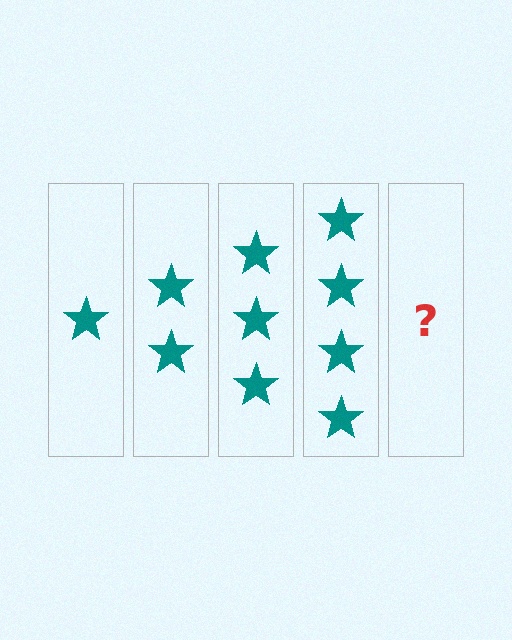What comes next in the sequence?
The next element should be 5 stars.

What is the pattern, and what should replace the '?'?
The pattern is that each step adds one more star. The '?' should be 5 stars.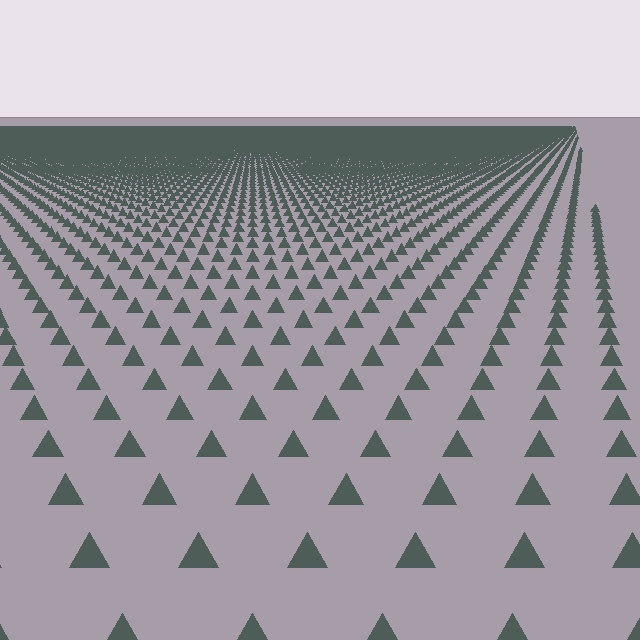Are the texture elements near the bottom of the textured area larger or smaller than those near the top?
Larger. Near the bottom, elements are closer to the viewer and appear at a bigger on-screen size.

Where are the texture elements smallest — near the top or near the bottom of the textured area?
Near the top.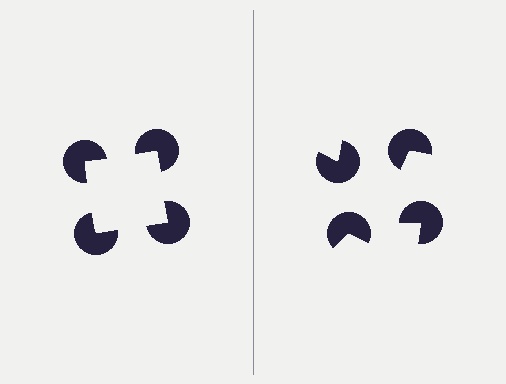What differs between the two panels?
The pac-man discs are positioned identically on both sides; only the wedge orientations differ. On the left they align to a square; on the right they are misaligned.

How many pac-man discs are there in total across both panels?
8 — 4 on each side.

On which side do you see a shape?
An illusory square appears on the left side. On the right side the wedge cuts are rotated, so no coherent shape forms.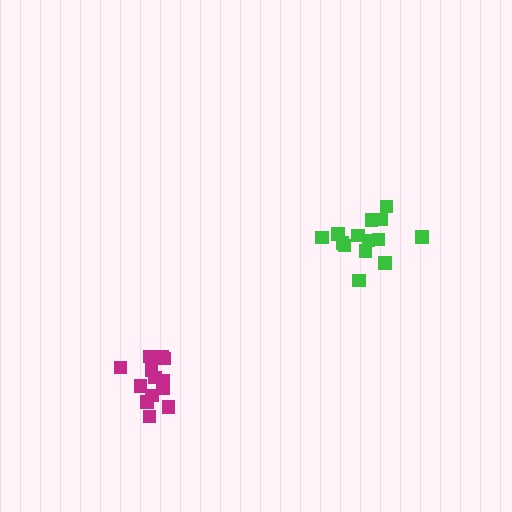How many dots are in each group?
Group 1: 14 dots, Group 2: 14 dots (28 total).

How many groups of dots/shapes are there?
There are 2 groups.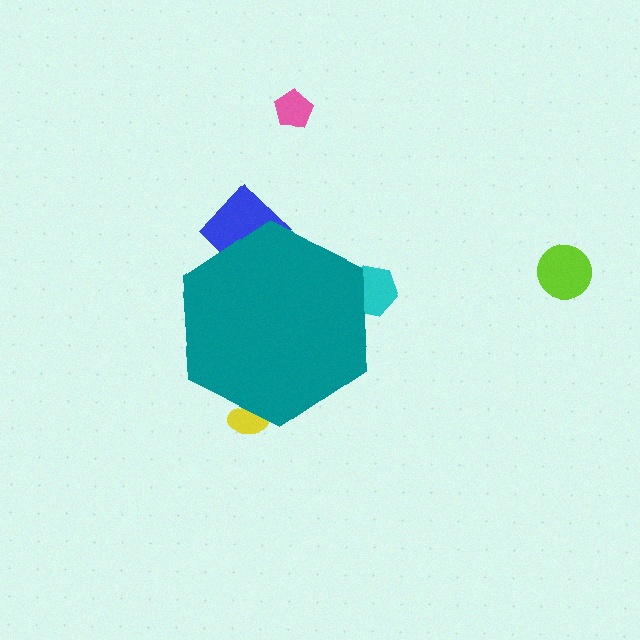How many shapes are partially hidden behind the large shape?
3 shapes are partially hidden.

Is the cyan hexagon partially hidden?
Yes, the cyan hexagon is partially hidden behind the teal hexagon.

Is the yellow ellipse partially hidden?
Yes, the yellow ellipse is partially hidden behind the teal hexagon.